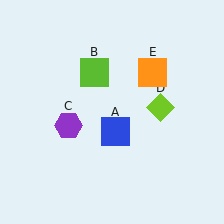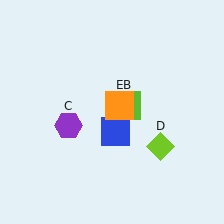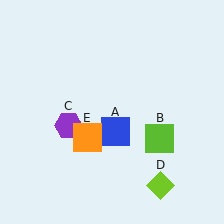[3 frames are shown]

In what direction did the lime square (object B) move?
The lime square (object B) moved down and to the right.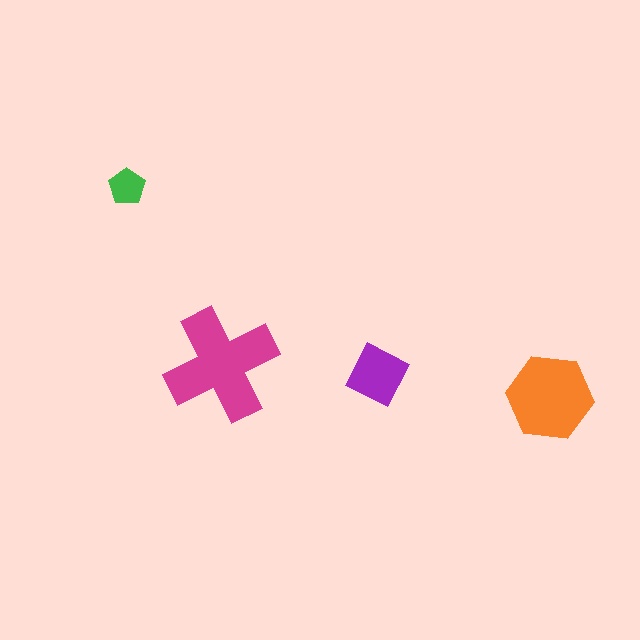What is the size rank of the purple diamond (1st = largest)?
3rd.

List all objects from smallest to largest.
The green pentagon, the purple diamond, the orange hexagon, the magenta cross.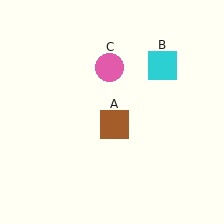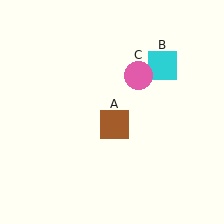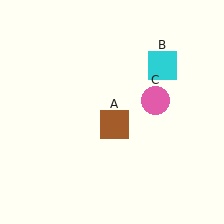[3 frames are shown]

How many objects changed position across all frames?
1 object changed position: pink circle (object C).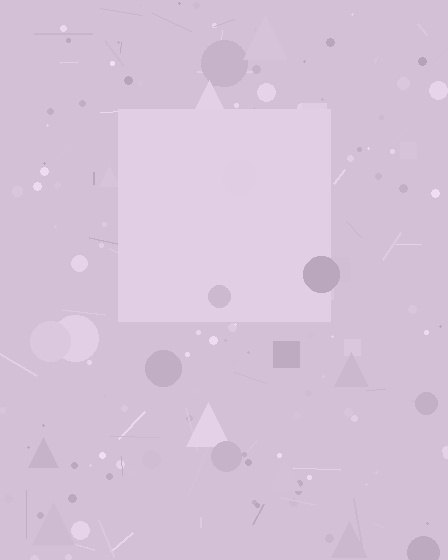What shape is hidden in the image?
A square is hidden in the image.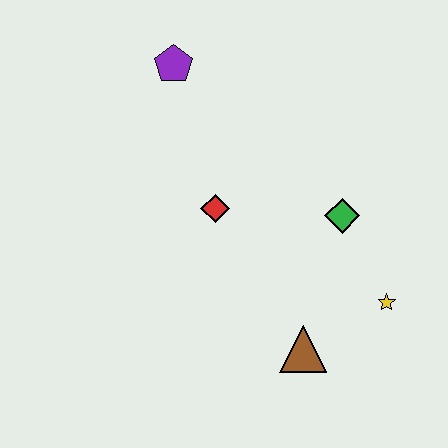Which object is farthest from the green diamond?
The purple pentagon is farthest from the green diamond.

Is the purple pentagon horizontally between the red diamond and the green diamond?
No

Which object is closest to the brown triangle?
The yellow star is closest to the brown triangle.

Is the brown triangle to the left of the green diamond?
Yes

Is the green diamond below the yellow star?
No